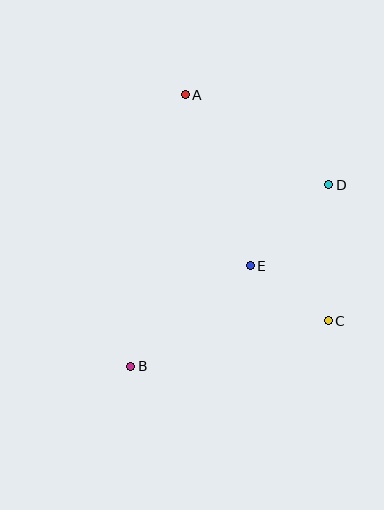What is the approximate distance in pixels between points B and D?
The distance between B and D is approximately 269 pixels.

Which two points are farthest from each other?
Points A and B are farthest from each other.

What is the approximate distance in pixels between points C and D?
The distance between C and D is approximately 136 pixels.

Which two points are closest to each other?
Points C and E are closest to each other.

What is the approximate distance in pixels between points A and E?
The distance between A and E is approximately 183 pixels.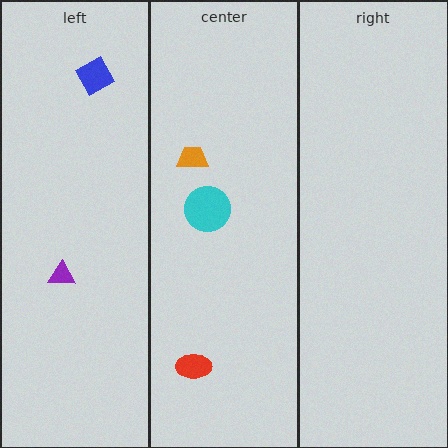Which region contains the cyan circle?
The center region.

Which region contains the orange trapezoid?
The center region.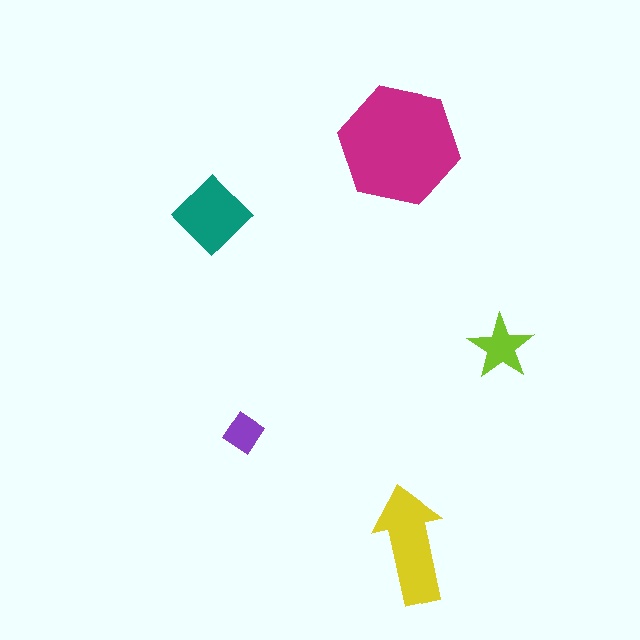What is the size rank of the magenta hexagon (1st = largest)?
1st.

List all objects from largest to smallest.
The magenta hexagon, the yellow arrow, the teal diamond, the lime star, the purple diamond.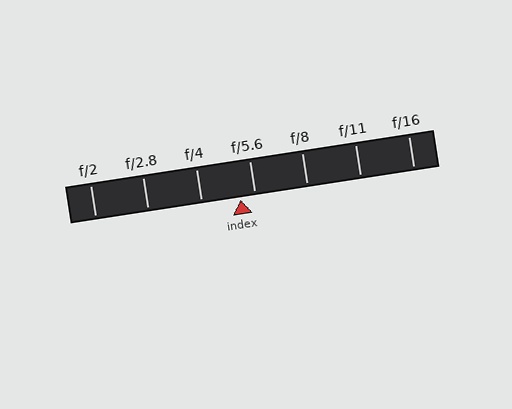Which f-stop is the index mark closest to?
The index mark is closest to f/5.6.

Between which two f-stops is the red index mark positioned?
The index mark is between f/4 and f/5.6.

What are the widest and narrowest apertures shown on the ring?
The widest aperture shown is f/2 and the narrowest is f/16.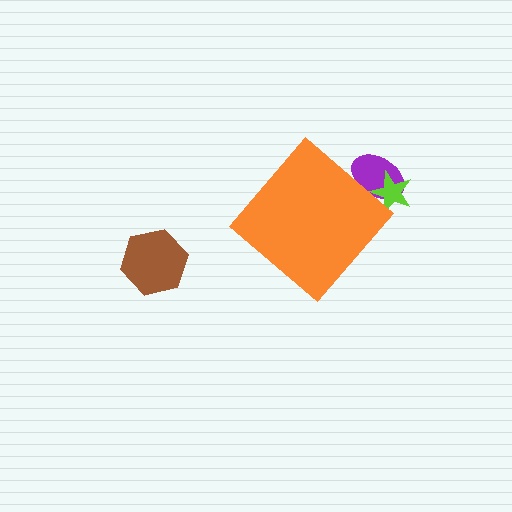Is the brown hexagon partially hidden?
No, the brown hexagon is fully visible.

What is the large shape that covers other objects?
An orange diamond.